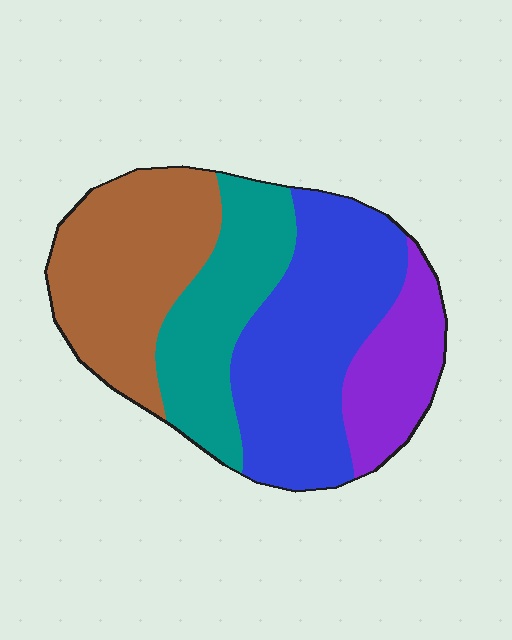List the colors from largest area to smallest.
From largest to smallest: blue, brown, teal, purple.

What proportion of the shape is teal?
Teal covers around 20% of the shape.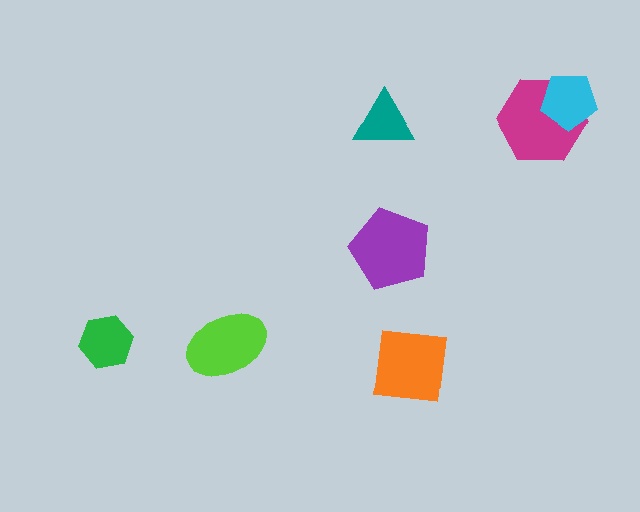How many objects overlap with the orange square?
0 objects overlap with the orange square.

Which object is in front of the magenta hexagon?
The cyan pentagon is in front of the magenta hexagon.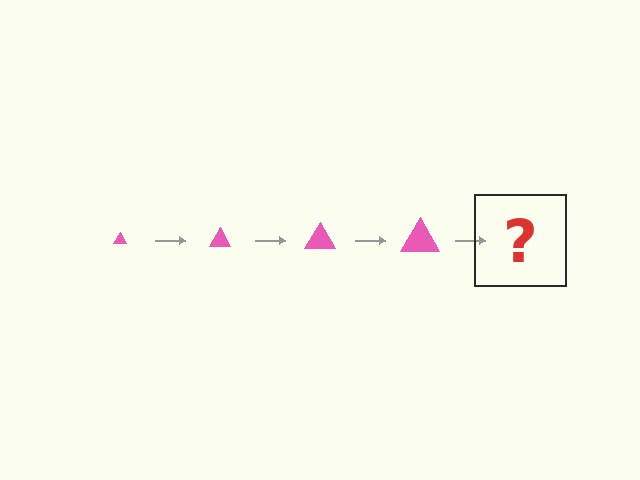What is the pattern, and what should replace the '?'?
The pattern is that the triangle gets progressively larger each step. The '?' should be a pink triangle, larger than the previous one.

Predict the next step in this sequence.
The next step is a pink triangle, larger than the previous one.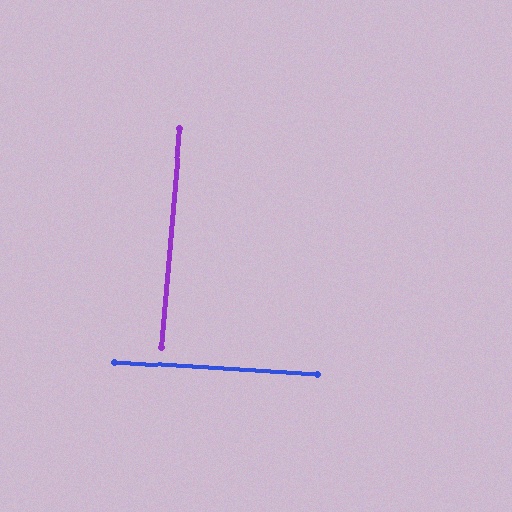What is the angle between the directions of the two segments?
Approximately 89 degrees.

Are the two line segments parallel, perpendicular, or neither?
Perpendicular — they meet at approximately 89°.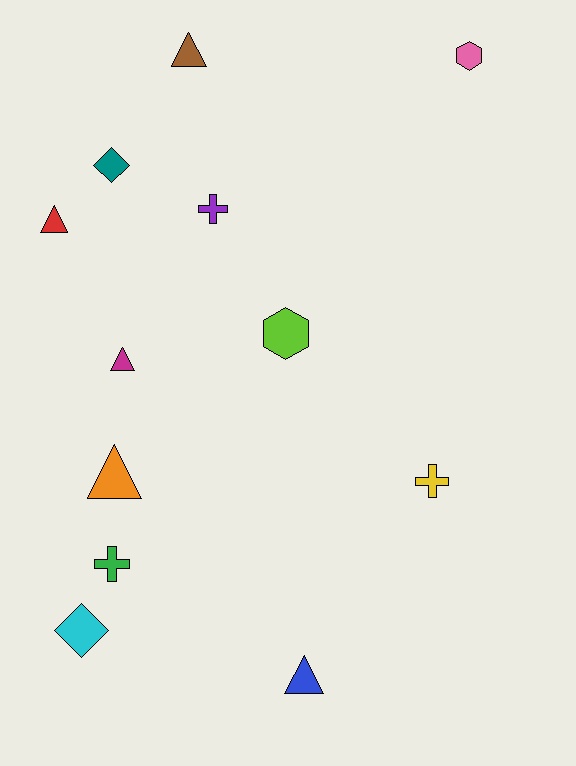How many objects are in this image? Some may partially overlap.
There are 12 objects.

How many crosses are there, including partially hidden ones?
There are 3 crosses.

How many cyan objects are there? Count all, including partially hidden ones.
There is 1 cyan object.